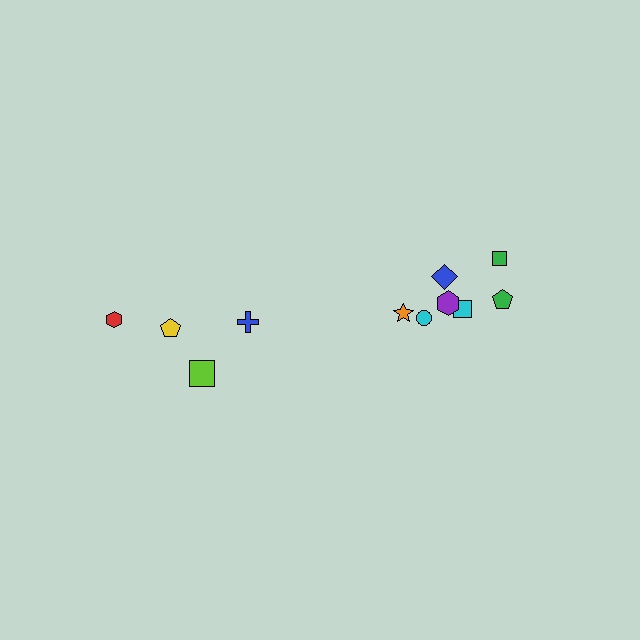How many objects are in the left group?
There are 4 objects.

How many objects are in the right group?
There are 7 objects.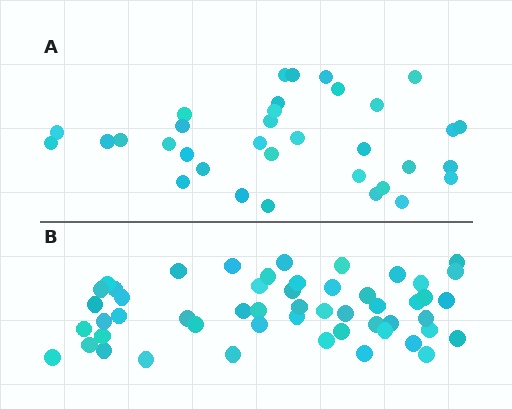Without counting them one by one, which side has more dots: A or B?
Region B (the bottom region) has more dots.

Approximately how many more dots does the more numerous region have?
Region B has approximately 20 more dots than region A.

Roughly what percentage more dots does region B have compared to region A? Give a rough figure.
About 55% more.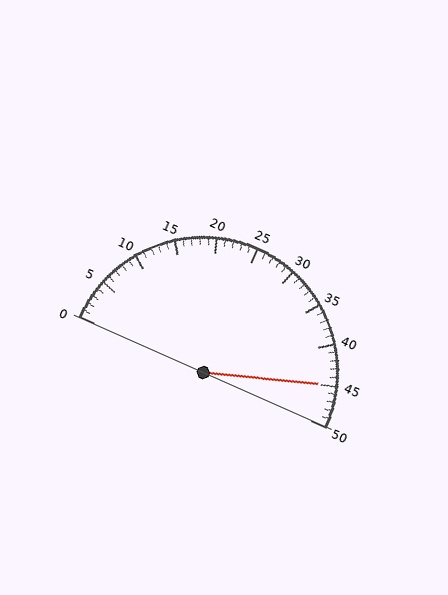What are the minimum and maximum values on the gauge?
The gauge ranges from 0 to 50.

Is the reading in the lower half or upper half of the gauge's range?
The reading is in the upper half of the range (0 to 50).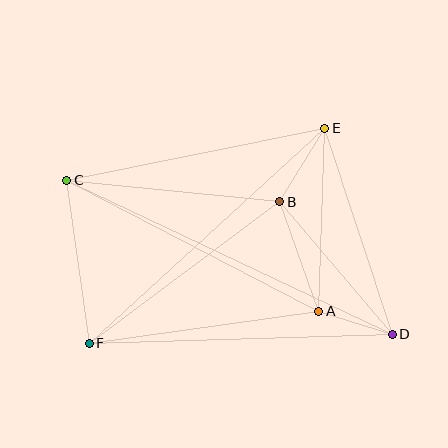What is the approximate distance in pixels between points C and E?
The distance between C and E is approximately 263 pixels.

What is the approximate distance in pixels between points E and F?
The distance between E and F is approximately 319 pixels.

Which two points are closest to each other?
Points A and D are closest to each other.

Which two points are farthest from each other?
Points C and D are farthest from each other.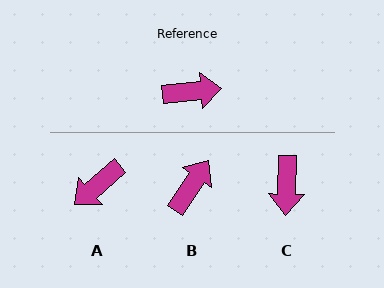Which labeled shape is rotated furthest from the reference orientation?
A, about 144 degrees away.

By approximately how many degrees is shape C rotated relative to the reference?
Approximately 97 degrees clockwise.